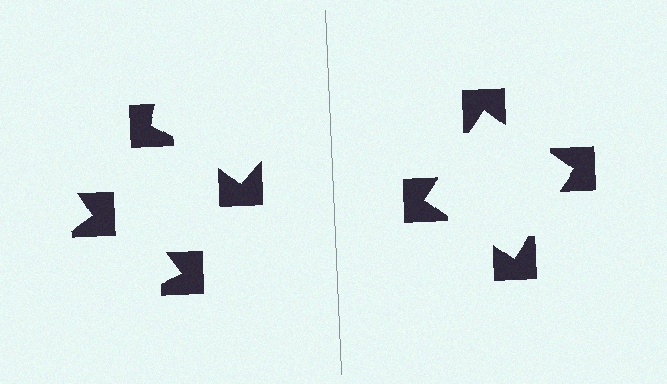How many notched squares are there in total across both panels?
8 — 4 on each side.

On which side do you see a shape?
An illusory square appears on the right side. On the left side the wedge cuts are rotated, so no coherent shape forms.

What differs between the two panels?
The notched squares are positioned identically on both sides; only the wedge orientations differ. On the right they align to a square; on the left they are misaligned.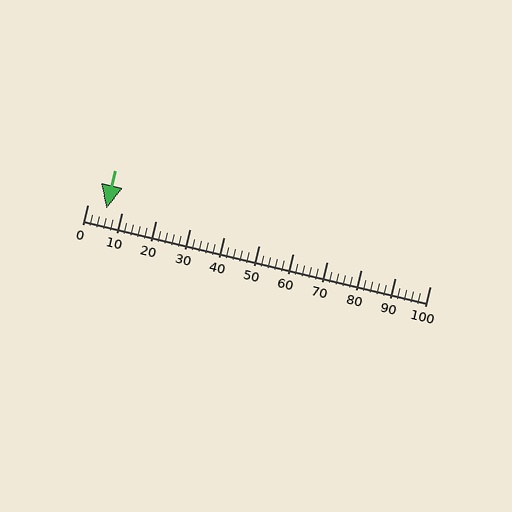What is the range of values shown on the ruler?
The ruler shows values from 0 to 100.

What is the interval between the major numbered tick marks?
The major tick marks are spaced 10 units apart.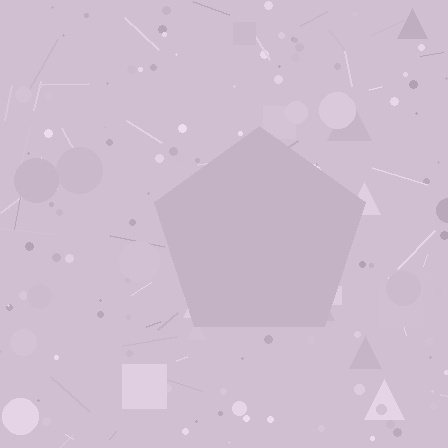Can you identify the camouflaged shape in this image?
The camouflaged shape is a pentagon.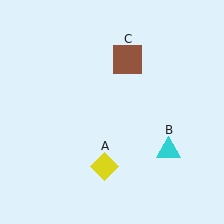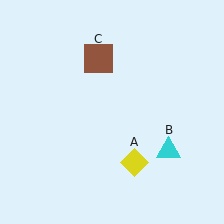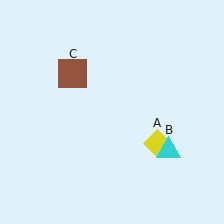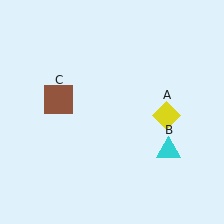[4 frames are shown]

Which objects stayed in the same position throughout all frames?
Cyan triangle (object B) remained stationary.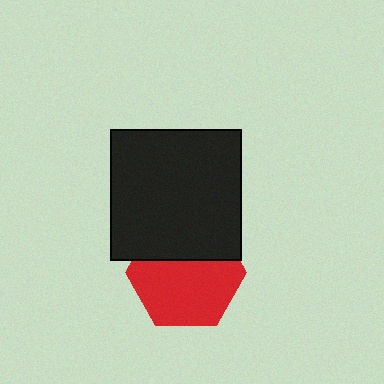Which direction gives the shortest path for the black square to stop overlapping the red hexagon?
Moving up gives the shortest separation.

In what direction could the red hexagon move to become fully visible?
The red hexagon could move down. That would shift it out from behind the black square entirely.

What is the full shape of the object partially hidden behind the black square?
The partially hidden object is a red hexagon.